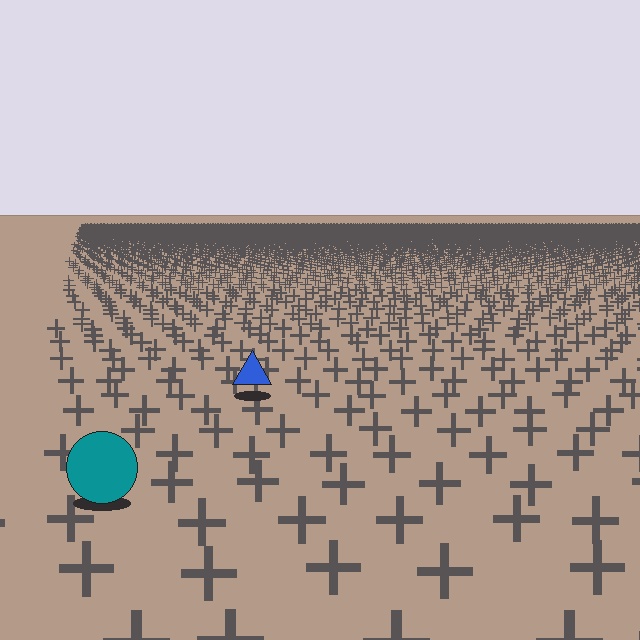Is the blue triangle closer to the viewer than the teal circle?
No. The teal circle is closer — you can tell from the texture gradient: the ground texture is coarser near it.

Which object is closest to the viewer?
The teal circle is closest. The texture marks near it are larger and more spread out.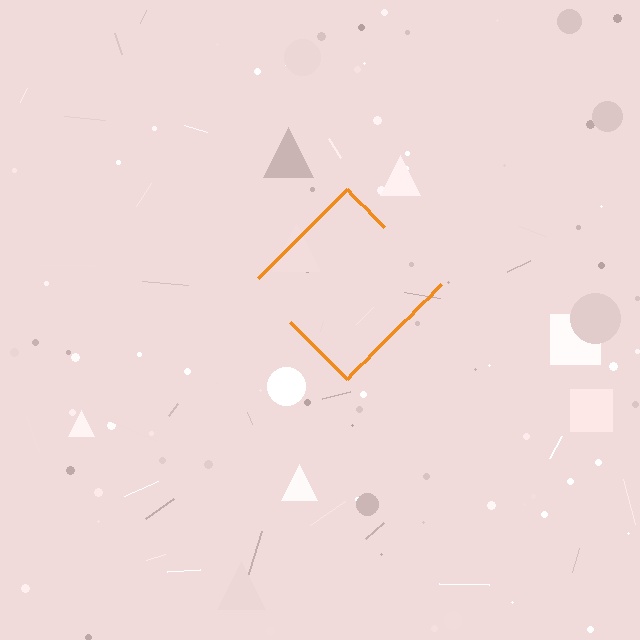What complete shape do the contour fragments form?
The contour fragments form a diamond.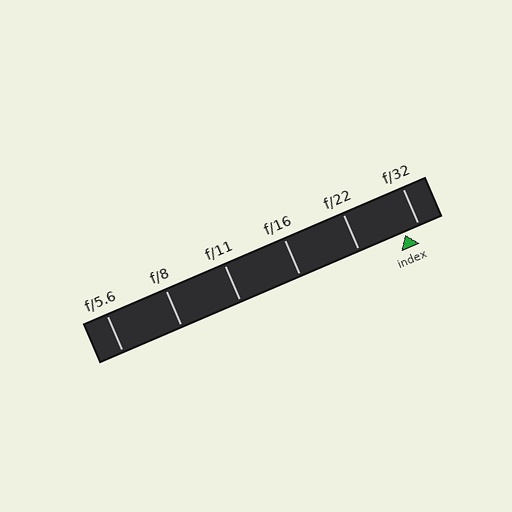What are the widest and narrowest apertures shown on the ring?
The widest aperture shown is f/5.6 and the narrowest is f/32.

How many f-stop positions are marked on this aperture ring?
There are 6 f-stop positions marked.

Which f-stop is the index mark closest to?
The index mark is closest to f/32.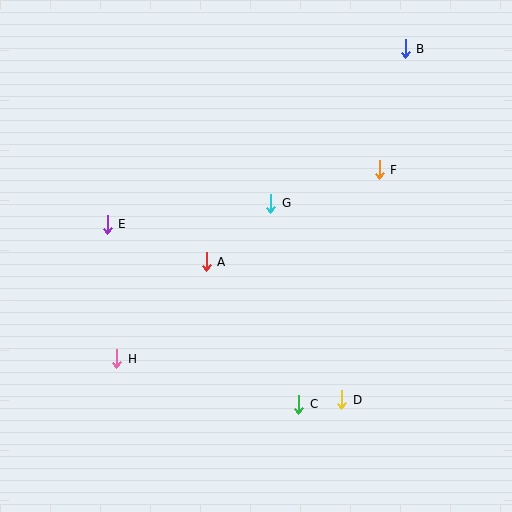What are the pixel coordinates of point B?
Point B is at (405, 49).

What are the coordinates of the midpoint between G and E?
The midpoint between G and E is at (189, 214).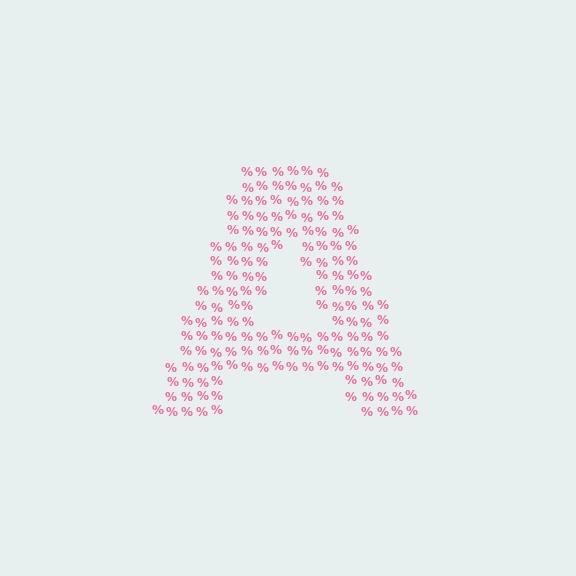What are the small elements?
The small elements are percent signs.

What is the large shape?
The large shape is the letter A.